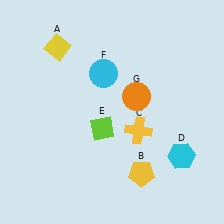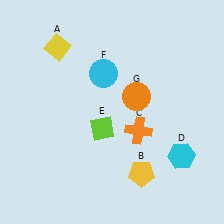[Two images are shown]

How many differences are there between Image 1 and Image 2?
There is 1 difference between the two images.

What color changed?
The cross (C) changed from yellow in Image 1 to orange in Image 2.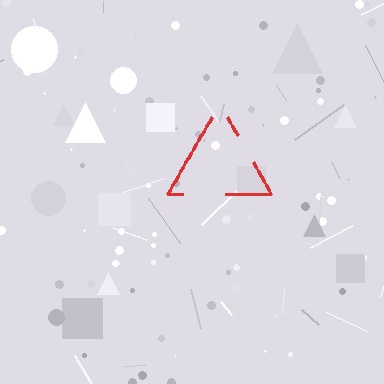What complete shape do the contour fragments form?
The contour fragments form a triangle.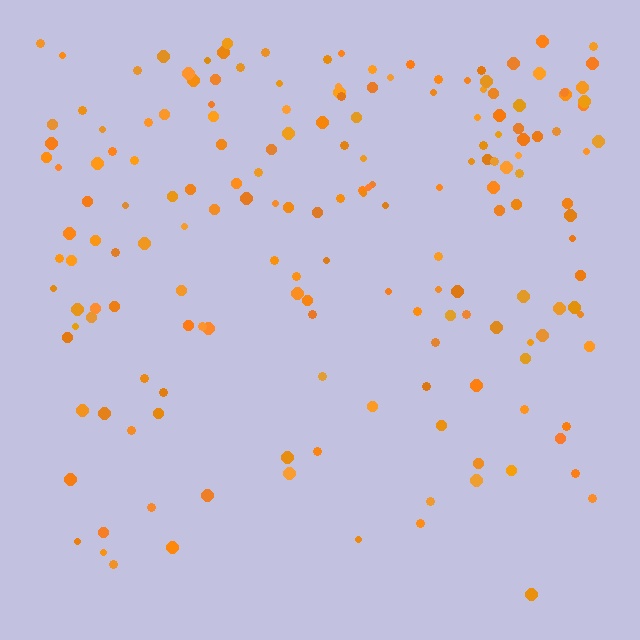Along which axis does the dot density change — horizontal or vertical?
Vertical.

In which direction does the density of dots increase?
From bottom to top, with the top side densest.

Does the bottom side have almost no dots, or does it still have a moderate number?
Still a moderate number, just noticeably fewer than the top.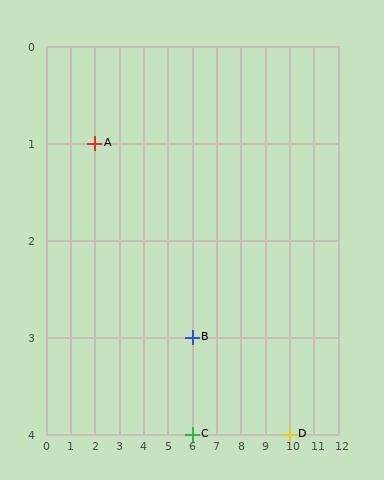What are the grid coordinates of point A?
Point A is at grid coordinates (2, 1).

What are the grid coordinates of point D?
Point D is at grid coordinates (10, 4).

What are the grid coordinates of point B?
Point B is at grid coordinates (6, 3).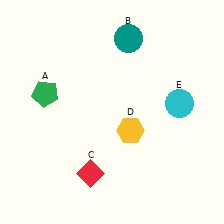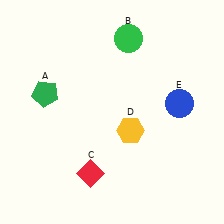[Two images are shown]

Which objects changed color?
B changed from teal to green. E changed from cyan to blue.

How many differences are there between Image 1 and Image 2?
There are 2 differences between the two images.